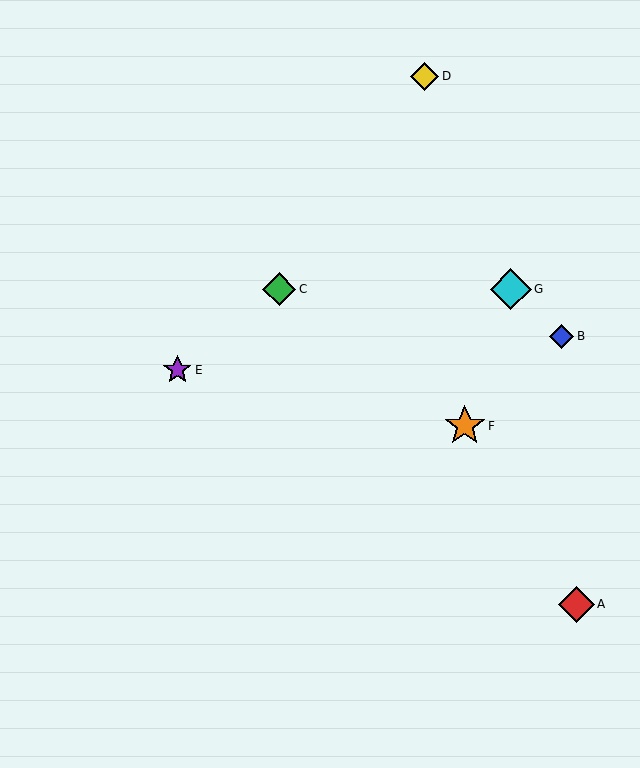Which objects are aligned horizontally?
Objects C, G are aligned horizontally.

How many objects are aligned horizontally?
2 objects (C, G) are aligned horizontally.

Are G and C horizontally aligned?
Yes, both are at y≈289.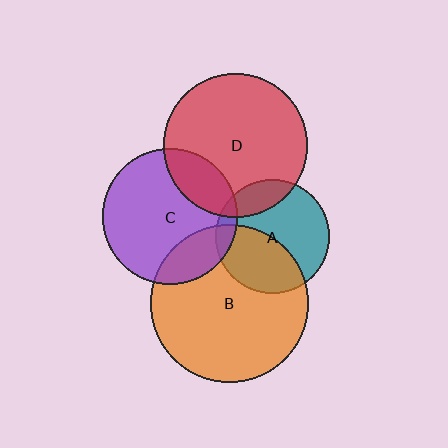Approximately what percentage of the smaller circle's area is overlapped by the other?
Approximately 20%.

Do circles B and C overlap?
Yes.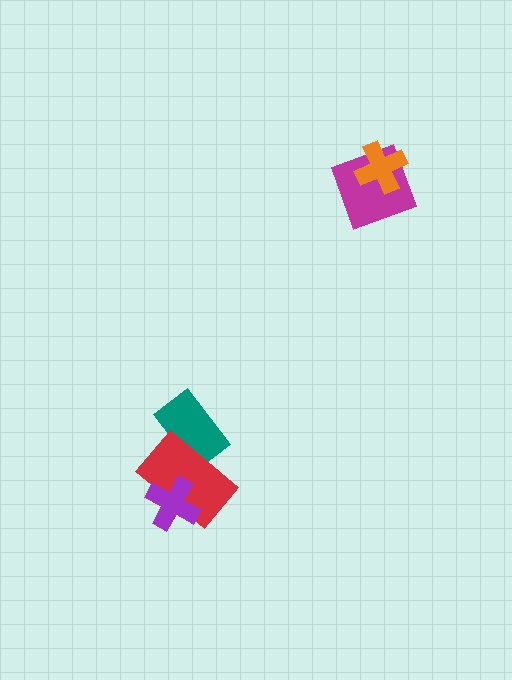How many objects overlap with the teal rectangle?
1 object overlaps with the teal rectangle.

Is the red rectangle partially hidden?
Yes, it is partially covered by another shape.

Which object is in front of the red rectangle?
The purple cross is in front of the red rectangle.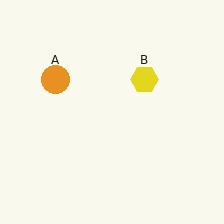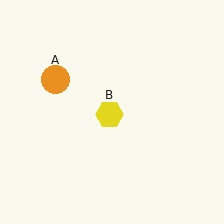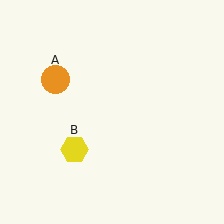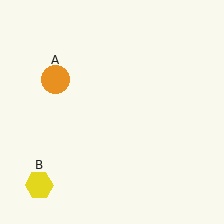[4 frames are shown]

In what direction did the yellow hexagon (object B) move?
The yellow hexagon (object B) moved down and to the left.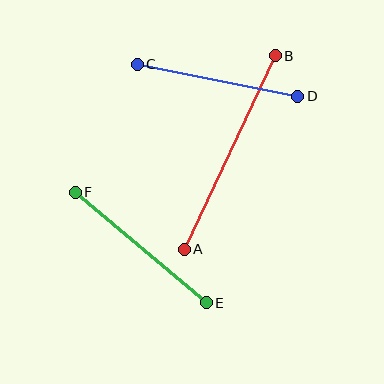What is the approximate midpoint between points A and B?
The midpoint is at approximately (230, 152) pixels.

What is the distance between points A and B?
The distance is approximately 214 pixels.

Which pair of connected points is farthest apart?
Points A and B are farthest apart.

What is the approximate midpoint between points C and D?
The midpoint is at approximately (217, 80) pixels.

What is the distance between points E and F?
The distance is approximately 171 pixels.